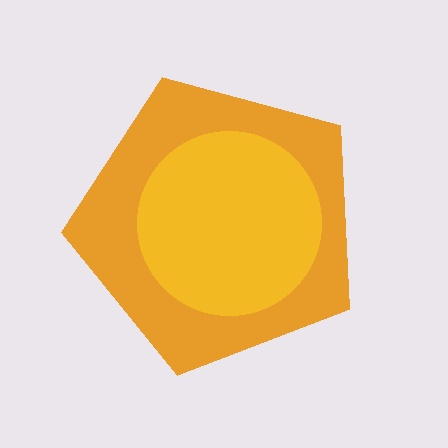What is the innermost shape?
The yellow circle.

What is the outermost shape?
The orange pentagon.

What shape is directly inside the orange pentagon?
The yellow circle.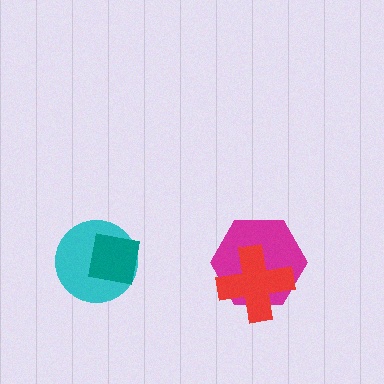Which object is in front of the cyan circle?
The teal square is in front of the cyan circle.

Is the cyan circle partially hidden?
Yes, it is partially covered by another shape.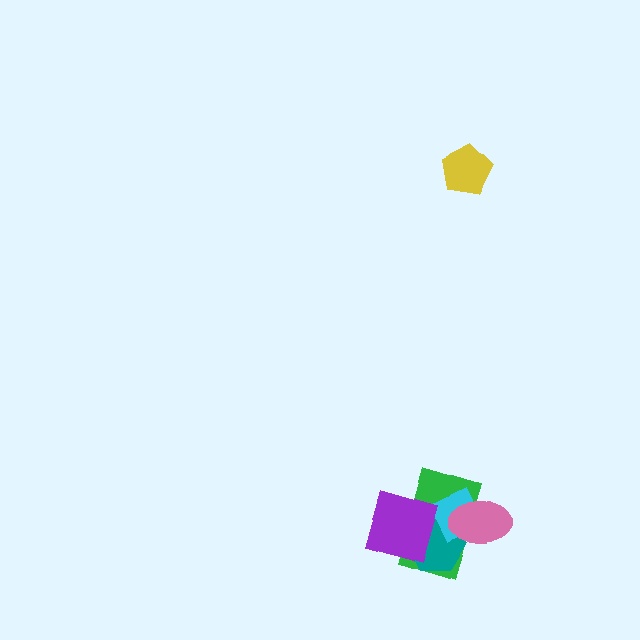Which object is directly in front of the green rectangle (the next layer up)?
The teal hexagon is directly in front of the green rectangle.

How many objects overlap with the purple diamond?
3 objects overlap with the purple diamond.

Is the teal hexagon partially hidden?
Yes, it is partially covered by another shape.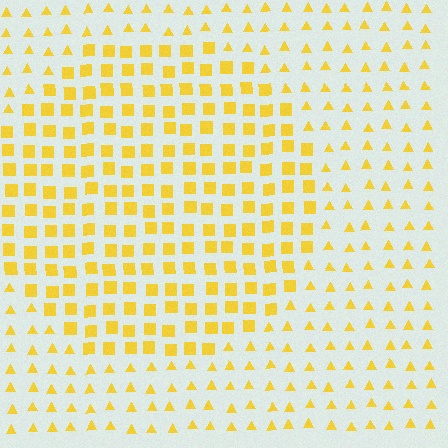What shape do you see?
I see a circle.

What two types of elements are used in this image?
The image uses squares inside the circle region and triangles outside it.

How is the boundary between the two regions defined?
The boundary is defined by a change in element shape: squares inside vs. triangles outside. All elements share the same color and spacing.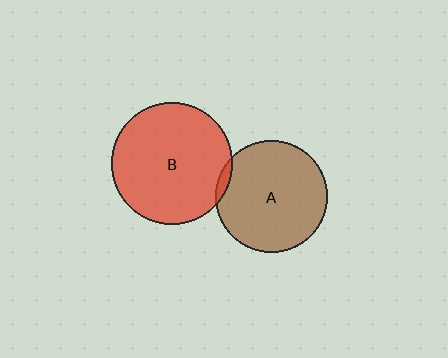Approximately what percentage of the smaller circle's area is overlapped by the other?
Approximately 5%.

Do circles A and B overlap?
Yes.